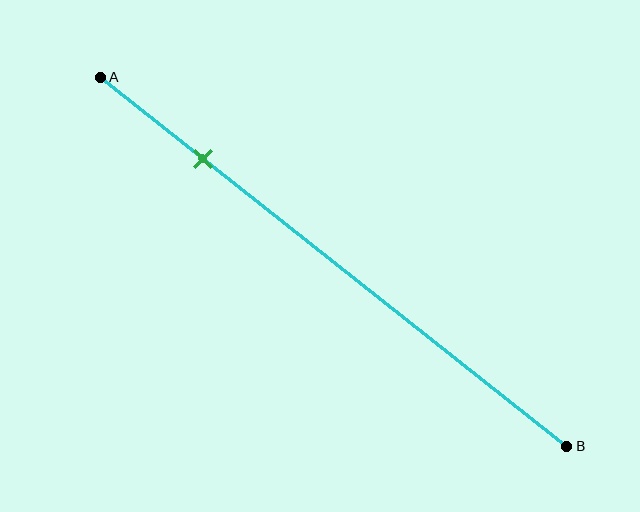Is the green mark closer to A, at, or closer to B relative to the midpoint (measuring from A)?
The green mark is closer to point A than the midpoint of segment AB.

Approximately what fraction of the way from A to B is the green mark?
The green mark is approximately 20% of the way from A to B.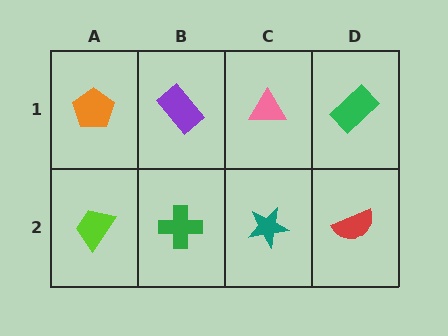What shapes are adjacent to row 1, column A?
A lime trapezoid (row 2, column A), a purple rectangle (row 1, column B).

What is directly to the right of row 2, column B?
A teal star.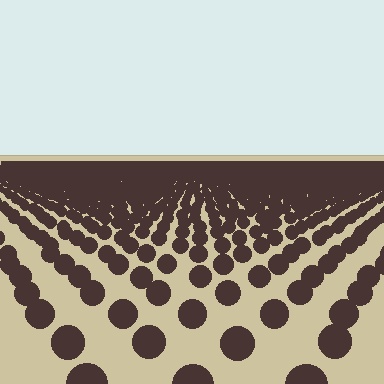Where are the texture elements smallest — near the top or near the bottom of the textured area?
Near the top.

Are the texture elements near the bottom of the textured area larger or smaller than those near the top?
Larger. Near the bottom, elements are closer to the viewer and appear at a bigger on-screen size.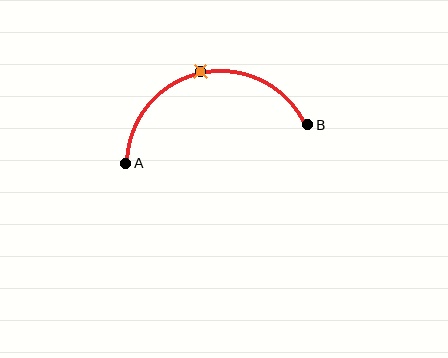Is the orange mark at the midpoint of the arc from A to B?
Yes. The orange mark lies on the arc at equal arc-length from both A and B — it is the arc midpoint.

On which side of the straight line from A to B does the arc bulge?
The arc bulges above the straight line connecting A and B.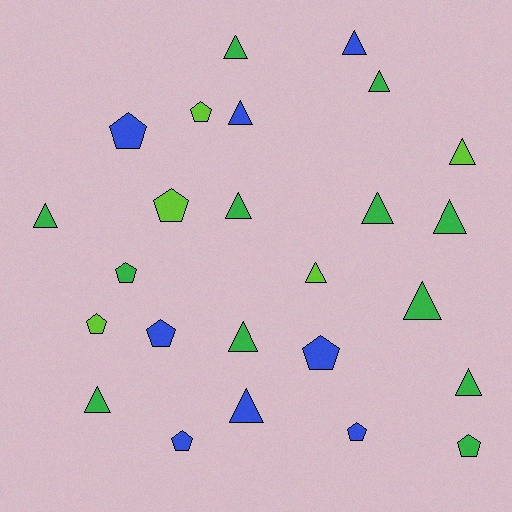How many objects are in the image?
There are 25 objects.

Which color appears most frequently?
Green, with 12 objects.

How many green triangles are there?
There are 10 green triangles.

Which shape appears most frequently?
Triangle, with 15 objects.